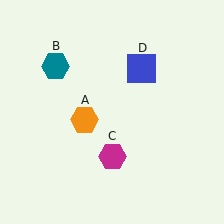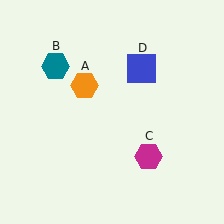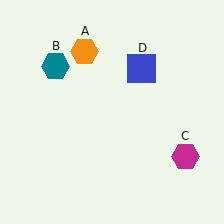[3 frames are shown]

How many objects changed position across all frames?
2 objects changed position: orange hexagon (object A), magenta hexagon (object C).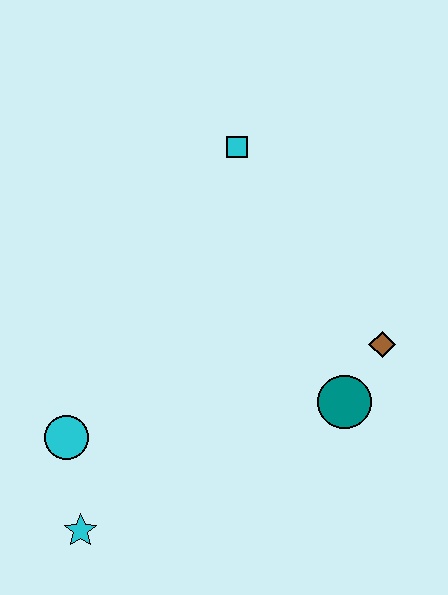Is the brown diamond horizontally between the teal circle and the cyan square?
No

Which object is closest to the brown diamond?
The teal circle is closest to the brown diamond.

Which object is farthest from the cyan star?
The cyan square is farthest from the cyan star.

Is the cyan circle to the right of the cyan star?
No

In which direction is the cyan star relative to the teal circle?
The cyan star is to the left of the teal circle.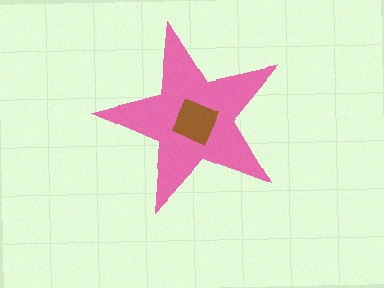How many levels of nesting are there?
2.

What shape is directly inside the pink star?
The brown square.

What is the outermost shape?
The pink star.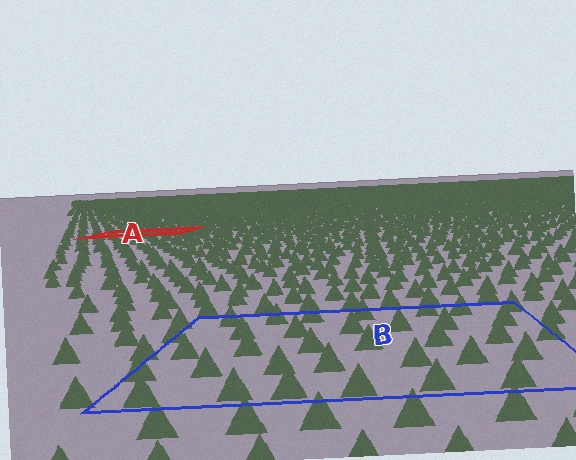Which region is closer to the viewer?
Region B is closer. The texture elements there are larger and more spread out.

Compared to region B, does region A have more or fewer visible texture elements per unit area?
Region A has more texture elements per unit area — they are packed more densely because it is farther away.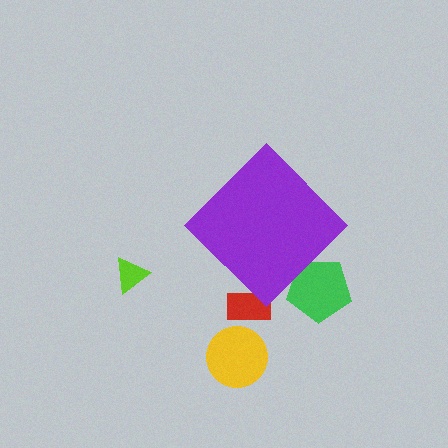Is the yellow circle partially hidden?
No, the yellow circle is fully visible.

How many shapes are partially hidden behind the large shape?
2 shapes are partially hidden.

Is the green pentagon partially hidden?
Yes, the green pentagon is partially hidden behind the purple diamond.